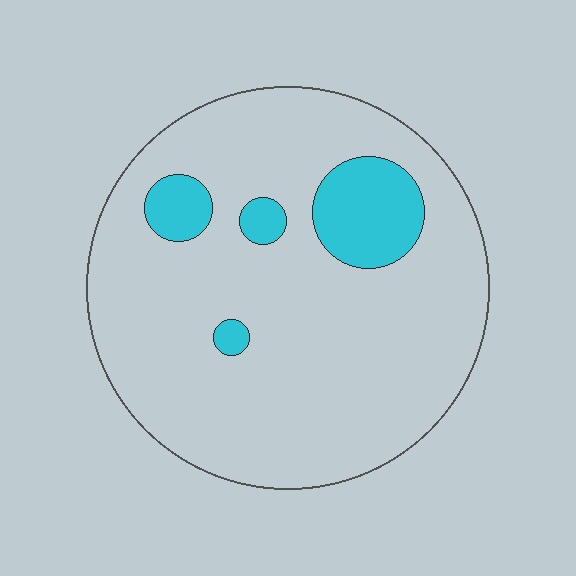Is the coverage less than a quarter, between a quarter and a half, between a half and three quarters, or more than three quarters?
Less than a quarter.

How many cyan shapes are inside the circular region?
4.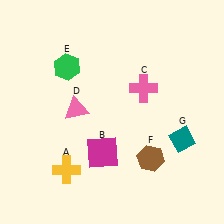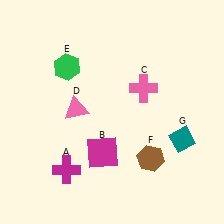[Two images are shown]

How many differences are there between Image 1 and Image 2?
There is 1 difference between the two images.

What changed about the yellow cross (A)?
In Image 1, A is yellow. In Image 2, it changed to magenta.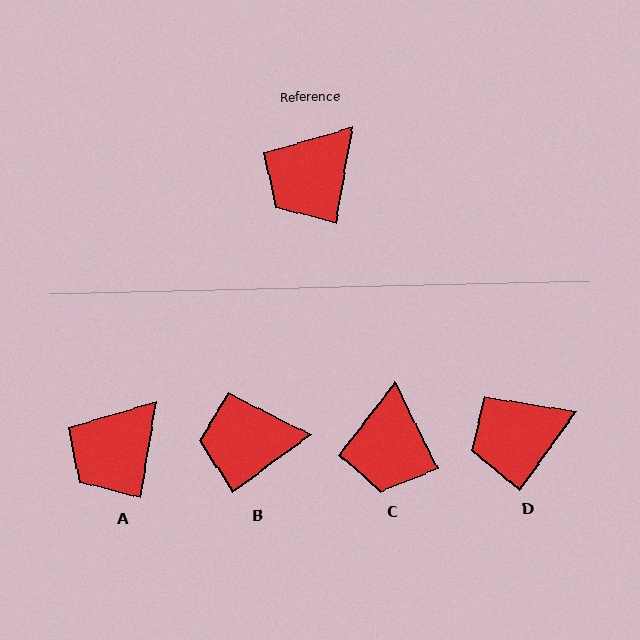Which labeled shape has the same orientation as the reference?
A.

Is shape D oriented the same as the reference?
No, it is off by about 26 degrees.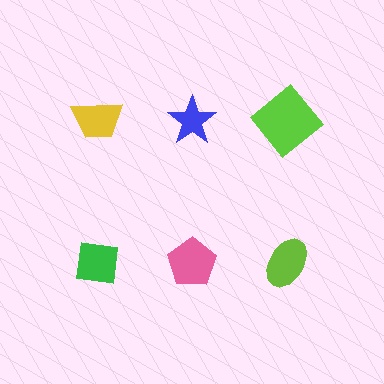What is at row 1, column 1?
A yellow trapezoid.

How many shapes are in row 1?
3 shapes.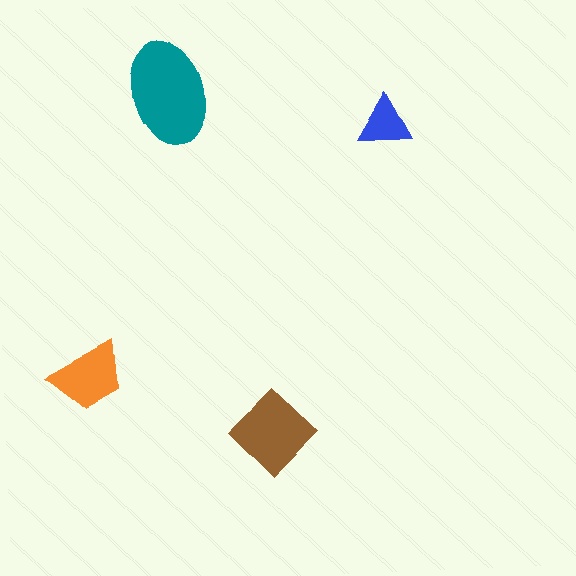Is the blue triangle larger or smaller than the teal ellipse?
Smaller.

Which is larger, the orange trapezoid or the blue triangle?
The orange trapezoid.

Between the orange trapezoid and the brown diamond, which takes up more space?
The brown diamond.